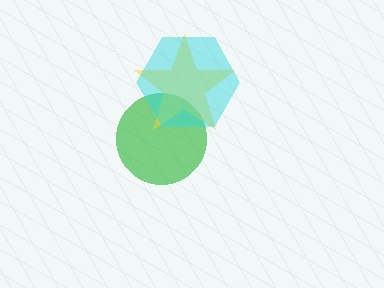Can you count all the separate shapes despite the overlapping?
Yes, there are 3 separate shapes.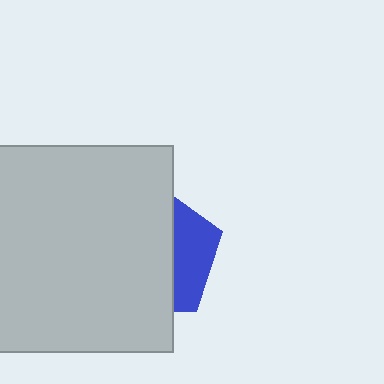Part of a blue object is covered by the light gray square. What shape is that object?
It is a pentagon.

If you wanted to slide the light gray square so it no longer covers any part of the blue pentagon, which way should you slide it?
Slide it left — that is the most direct way to separate the two shapes.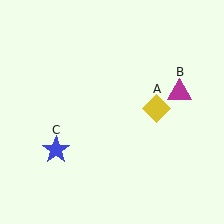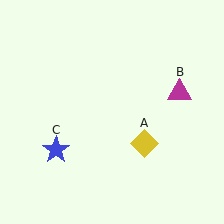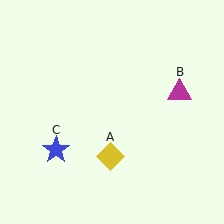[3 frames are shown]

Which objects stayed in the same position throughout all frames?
Magenta triangle (object B) and blue star (object C) remained stationary.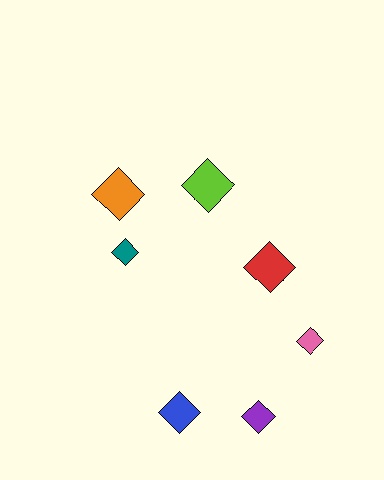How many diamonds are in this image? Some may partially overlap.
There are 7 diamonds.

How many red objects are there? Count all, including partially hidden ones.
There is 1 red object.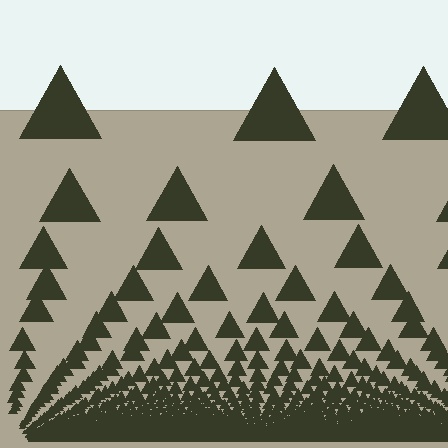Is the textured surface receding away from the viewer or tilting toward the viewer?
The surface appears to tilt toward the viewer. Texture elements get larger and sparser toward the top.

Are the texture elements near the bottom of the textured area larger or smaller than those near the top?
Smaller. The gradient is inverted — elements near the bottom are smaller and denser.